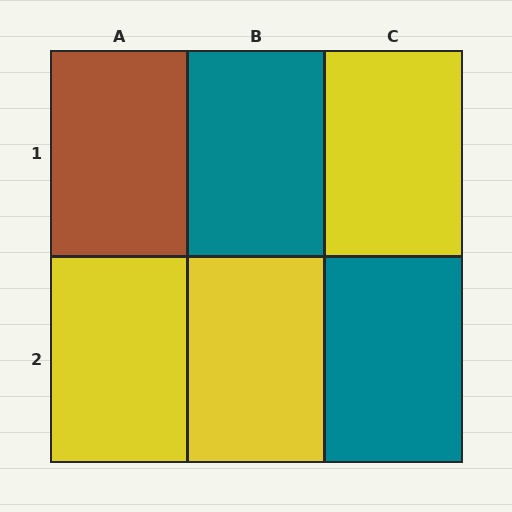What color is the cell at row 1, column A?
Brown.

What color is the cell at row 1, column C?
Yellow.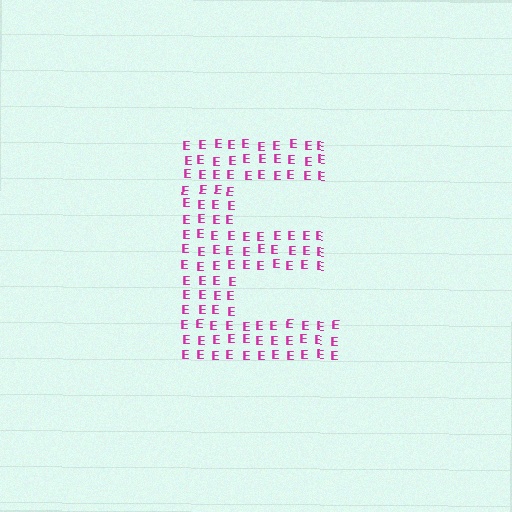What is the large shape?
The large shape is the letter E.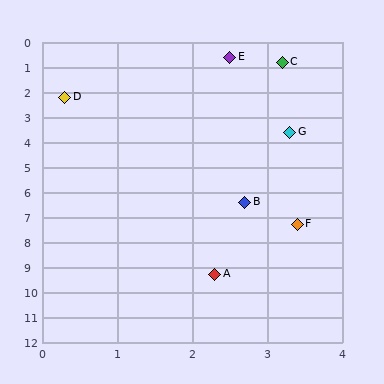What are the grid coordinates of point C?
Point C is at approximately (3.2, 0.8).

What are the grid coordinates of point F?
Point F is at approximately (3.4, 7.3).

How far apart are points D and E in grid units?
Points D and E are about 2.7 grid units apart.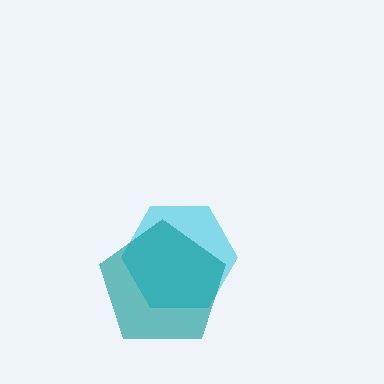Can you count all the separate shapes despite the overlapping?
Yes, there are 2 separate shapes.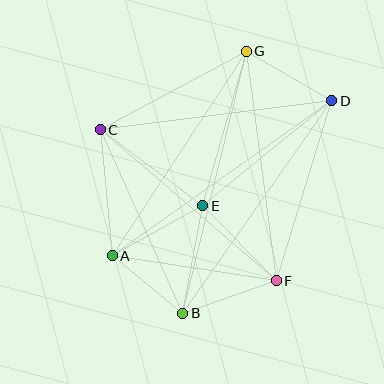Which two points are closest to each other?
Points A and B are closest to each other.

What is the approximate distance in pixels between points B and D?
The distance between B and D is approximately 260 pixels.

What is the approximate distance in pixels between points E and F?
The distance between E and F is approximately 105 pixels.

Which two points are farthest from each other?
Points B and G are farthest from each other.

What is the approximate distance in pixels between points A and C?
The distance between A and C is approximately 127 pixels.